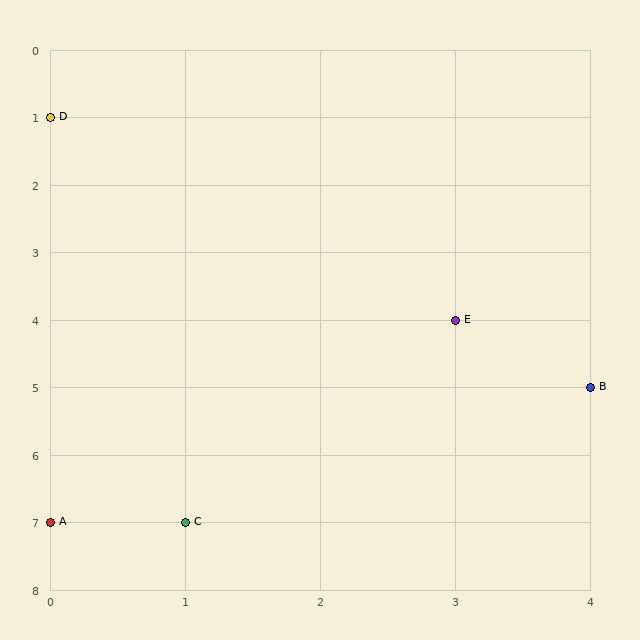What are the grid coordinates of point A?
Point A is at grid coordinates (0, 7).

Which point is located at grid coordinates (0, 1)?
Point D is at (0, 1).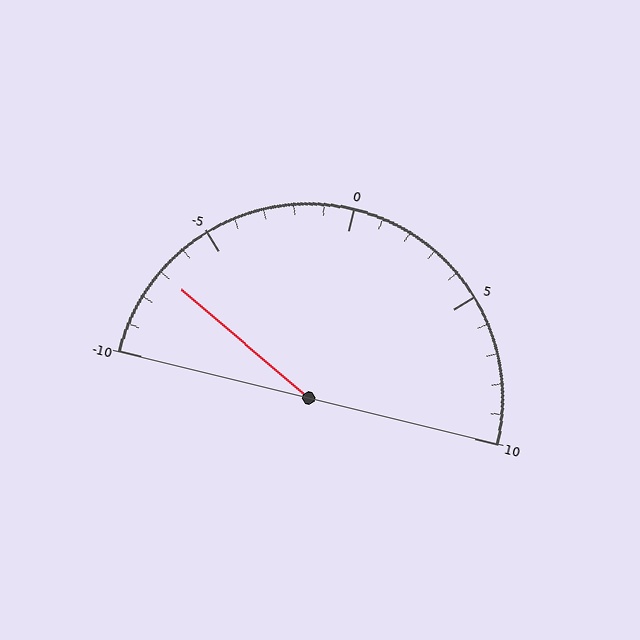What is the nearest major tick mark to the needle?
The nearest major tick mark is -5.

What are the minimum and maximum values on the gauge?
The gauge ranges from -10 to 10.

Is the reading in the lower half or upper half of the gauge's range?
The reading is in the lower half of the range (-10 to 10).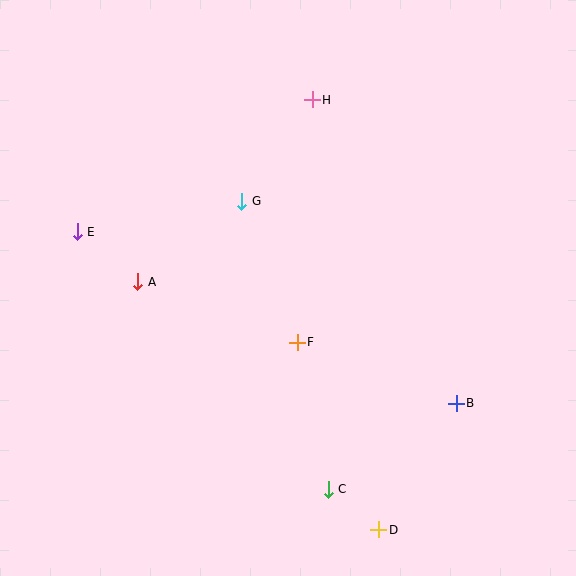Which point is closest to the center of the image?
Point F at (297, 342) is closest to the center.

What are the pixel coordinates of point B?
Point B is at (456, 403).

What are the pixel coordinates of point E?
Point E is at (77, 232).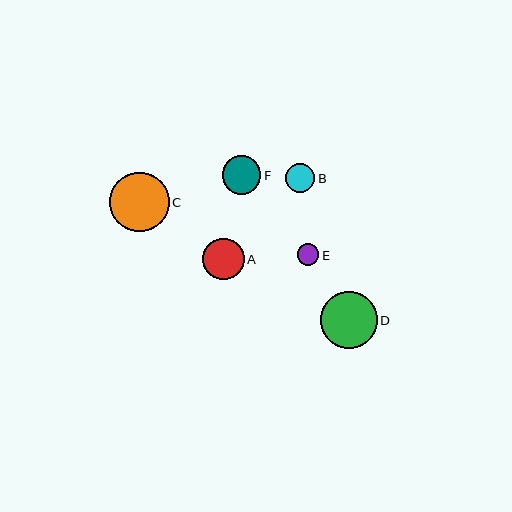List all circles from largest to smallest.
From largest to smallest: C, D, A, F, B, E.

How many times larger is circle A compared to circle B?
Circle A is approximately 1.4 times the size of circle B.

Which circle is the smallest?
Circle E is the smallest with a size of approximately 22 pixels.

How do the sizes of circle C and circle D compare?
Circle C and circle D are approximately the same size.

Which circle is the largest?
Circle C is the largest with a size of approximately 60 pixels.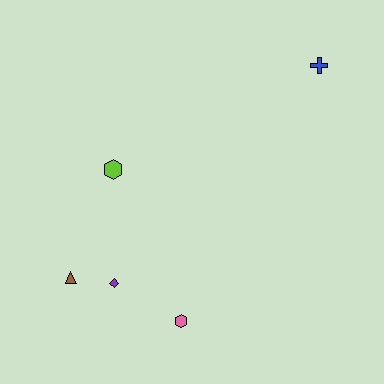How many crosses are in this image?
There is 1 cross.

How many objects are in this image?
There are 5 objects.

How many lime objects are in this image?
There is 1 lime object.